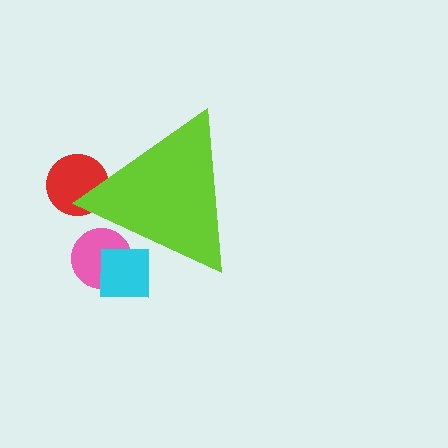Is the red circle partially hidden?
Yes, the red circle is partially hidden behind the lime triangle.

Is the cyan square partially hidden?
Yes, the cyan square is partially hidden behind the lime triangle.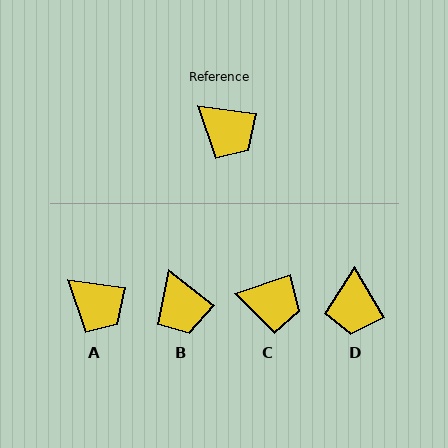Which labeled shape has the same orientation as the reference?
A.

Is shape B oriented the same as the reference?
No, it is off by about 30 degrees.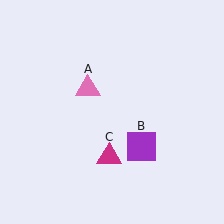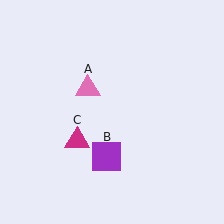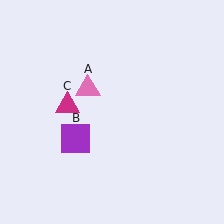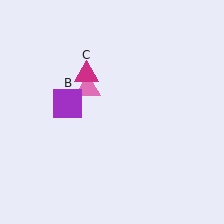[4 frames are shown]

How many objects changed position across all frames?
2 objects changed position: purple square (object B), magenta triangle (object C).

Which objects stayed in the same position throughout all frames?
Pink triangle (object A) remained stationary.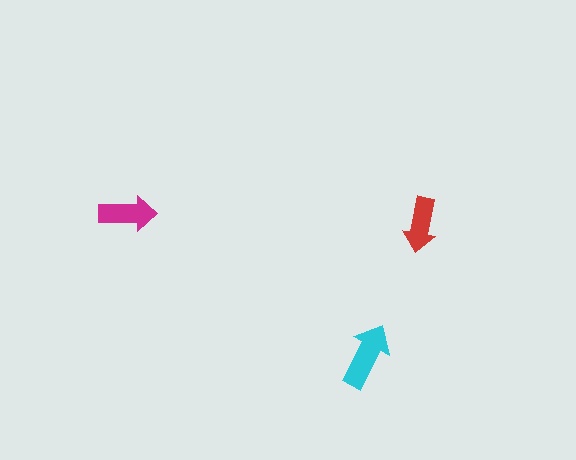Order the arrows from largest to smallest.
the cyan one, the magenta one, the red one.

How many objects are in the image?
There are 3 objects in the image.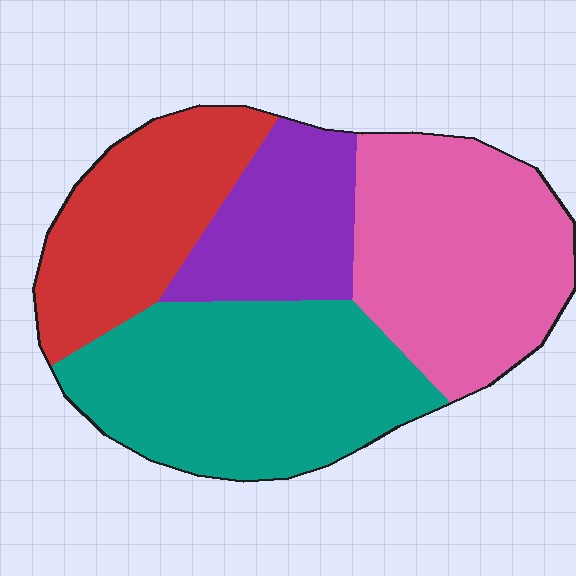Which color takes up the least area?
Purple, at roughly 15%.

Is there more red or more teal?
Teal.